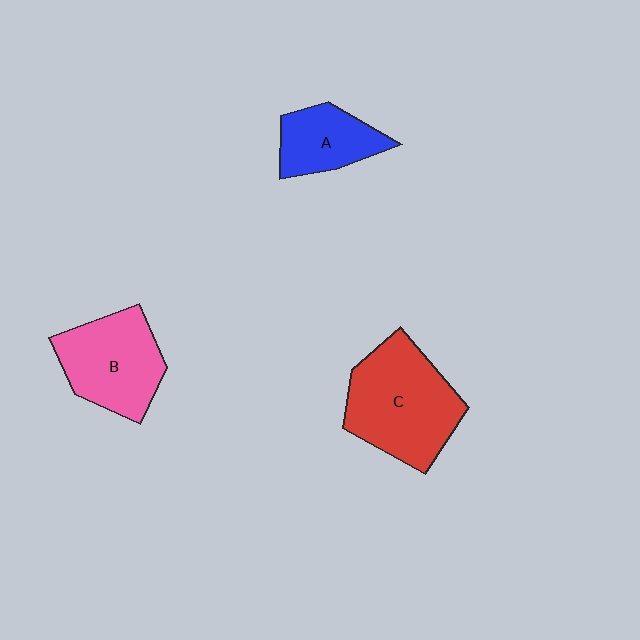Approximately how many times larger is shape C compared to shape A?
Approximately 1.9 times.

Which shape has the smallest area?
Shape A (blue).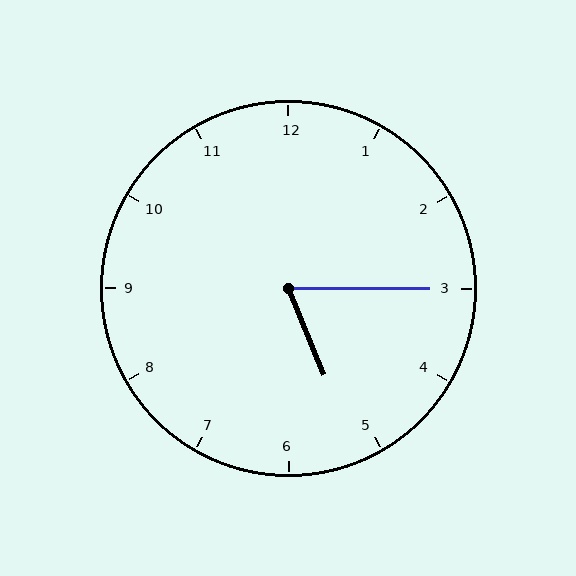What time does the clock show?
5:15.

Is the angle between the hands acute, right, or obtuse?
It is acute.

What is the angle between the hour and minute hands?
Approximately 68 degrees.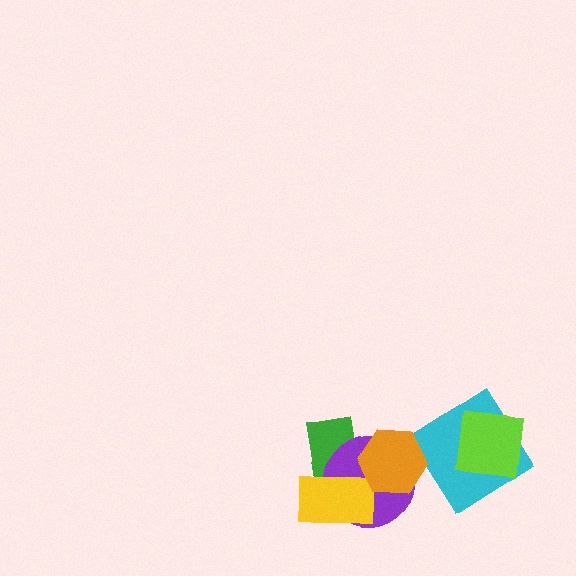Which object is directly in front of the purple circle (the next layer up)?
The yellow rectangle is directly in front of the purple circle.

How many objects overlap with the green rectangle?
3 objects overlap with the green rectangle.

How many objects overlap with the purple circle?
3 objects overlap with the purple circle.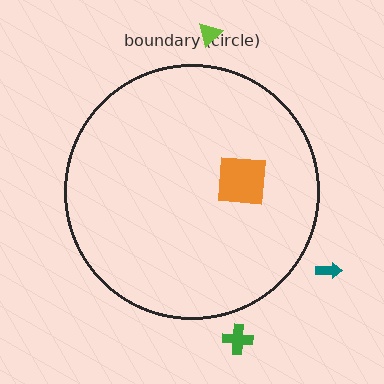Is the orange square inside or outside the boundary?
Inside.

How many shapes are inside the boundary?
1 inside, 3 outside.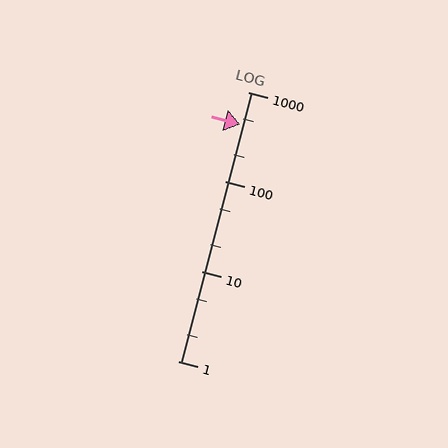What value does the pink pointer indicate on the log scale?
The pointer indicates approximately 430.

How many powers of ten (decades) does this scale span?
The scale spans 3 decades, from 1 to 1000.